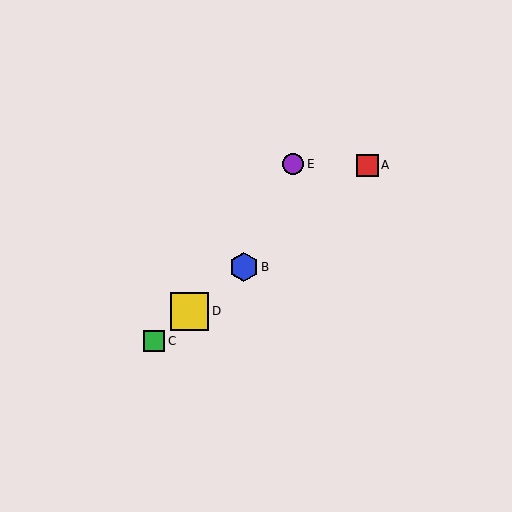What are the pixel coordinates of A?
Object A is at (368, 166).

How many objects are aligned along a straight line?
4 objects (A, B, C, D) are aligned along a straight line.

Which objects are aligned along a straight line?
Objects A, B, C, D are aligned along a straight line.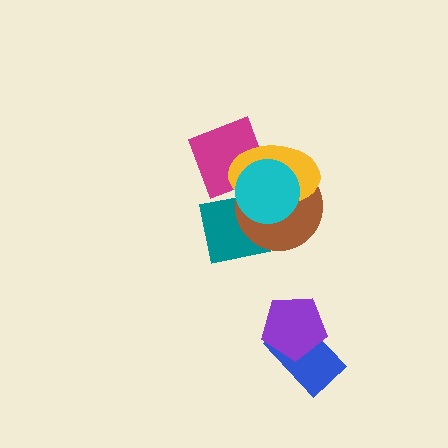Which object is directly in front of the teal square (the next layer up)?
The brown circle is directly in front of the teal square.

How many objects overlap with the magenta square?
2 objects overlap with the magenta square.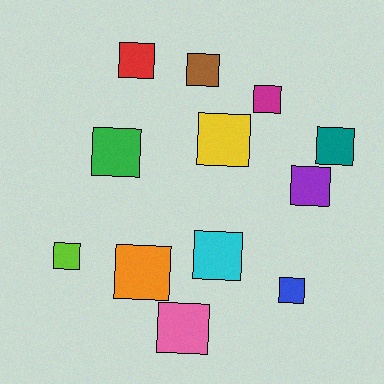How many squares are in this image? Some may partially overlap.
There are 12 squares.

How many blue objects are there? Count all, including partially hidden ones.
There is 1 blue object.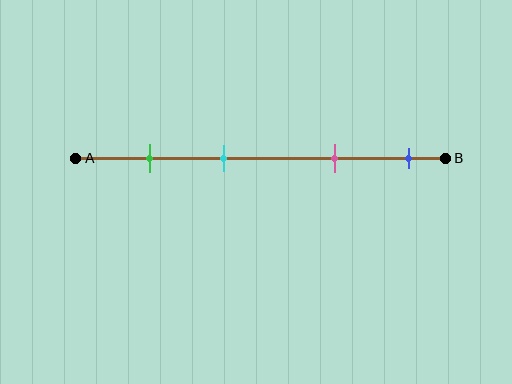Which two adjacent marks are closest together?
The green and cyan marks are the closest adjacent pair.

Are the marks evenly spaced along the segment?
No, the marks are not evenly spaced.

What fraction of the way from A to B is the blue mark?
The blue mark is approximately 90% (0.9) of the way from A to B.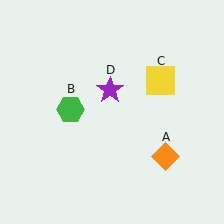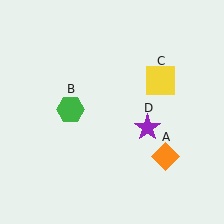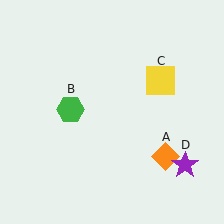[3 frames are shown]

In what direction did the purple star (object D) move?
The purple star (object D) moved down and to the right.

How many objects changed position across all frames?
1 object changed position: purple star (object D).